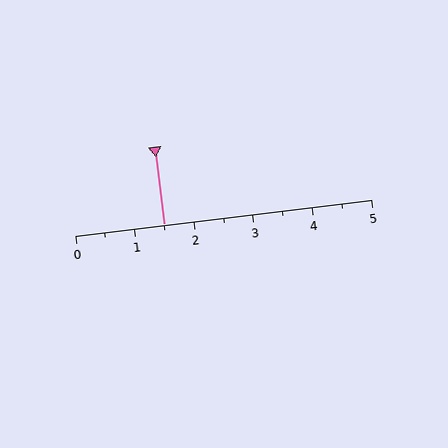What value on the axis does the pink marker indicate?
The marker indicates approximately 1.5.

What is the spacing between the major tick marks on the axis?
The major ticks are spaced 1 apart.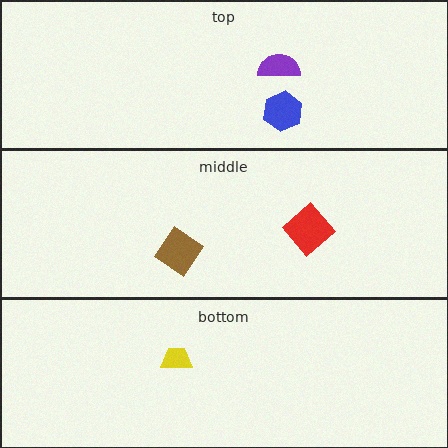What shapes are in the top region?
The blue hexagon, the purple semicircle.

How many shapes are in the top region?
2.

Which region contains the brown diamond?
The middle region.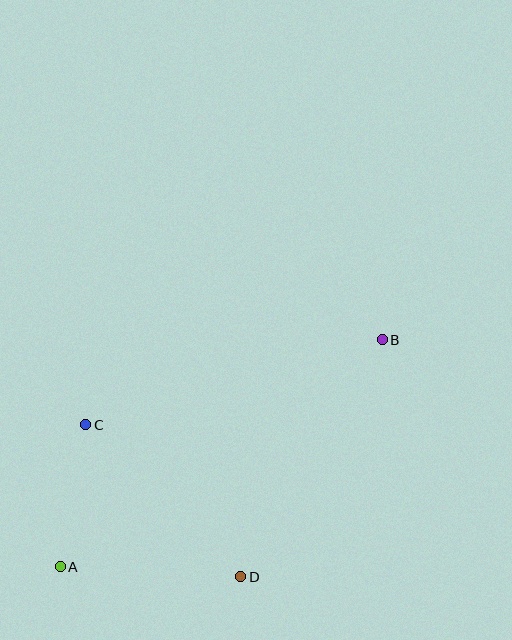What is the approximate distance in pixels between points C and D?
The distance between C and D is approximately 217 pixels.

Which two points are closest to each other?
Points A and C are closest to each other.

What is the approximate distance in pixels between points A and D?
The distance between A and D is approximately 181 pixels.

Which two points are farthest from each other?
Points A and B are farthest from each other.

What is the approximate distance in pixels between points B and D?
The distance between B and D is approximately 276 pixels.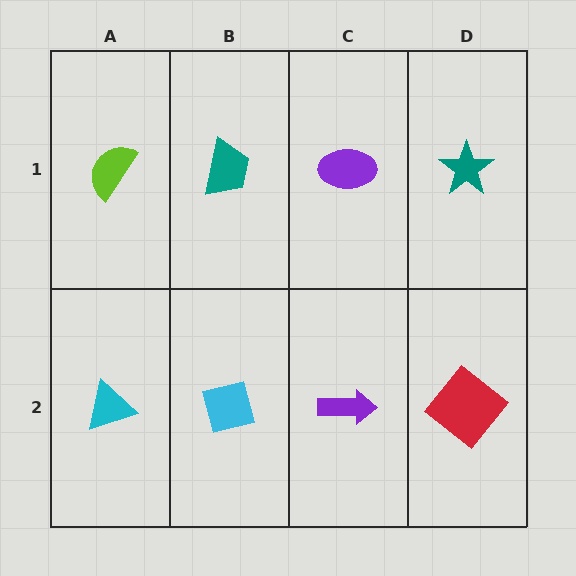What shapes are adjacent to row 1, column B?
A cyan square (row 2, column B), a lime semicircle (row 1, column A), a purple ellipse (row 1, column C).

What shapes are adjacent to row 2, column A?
A lime semicircle (row 1, column A), a cyan square (row 2, column B).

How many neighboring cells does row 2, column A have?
2.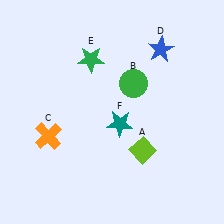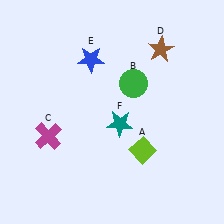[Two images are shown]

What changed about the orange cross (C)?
In Image 1, C is orange. In Image 2, it changed to magenta.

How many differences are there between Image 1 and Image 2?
There are 3 differences between the two images.